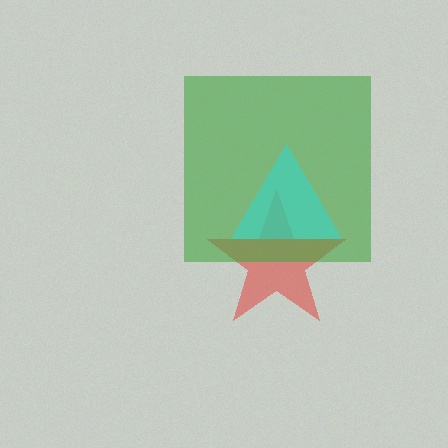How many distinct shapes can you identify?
There are 3 distinct shapes: a red star, a green square, a cyan triangle.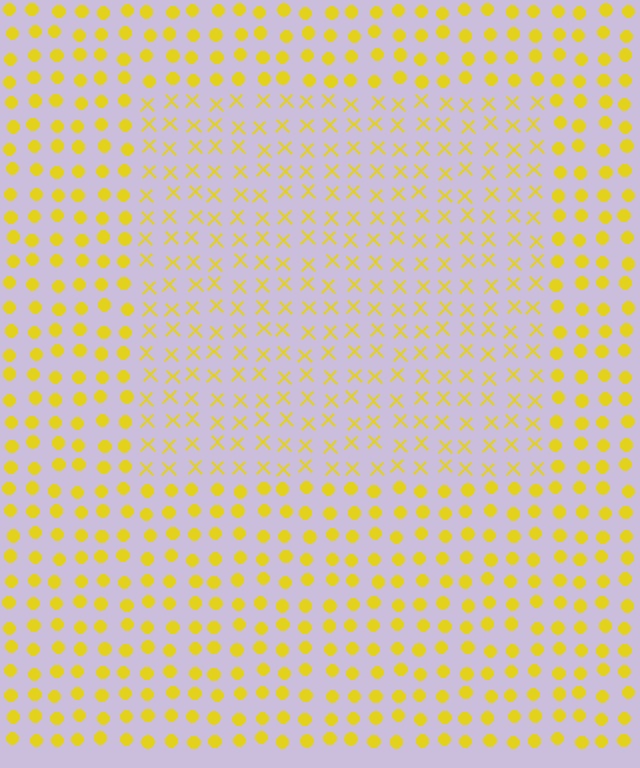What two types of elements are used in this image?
The image uses X marks inside the rectangle region and circles outside it.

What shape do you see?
I see a rectangle.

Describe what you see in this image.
The image is filled with small yellow elements arranged in a uniform grid. A rectangle-shaped region contains X marks, while the surrounding area contains circles. The boundary is defined purely by the change in element shape.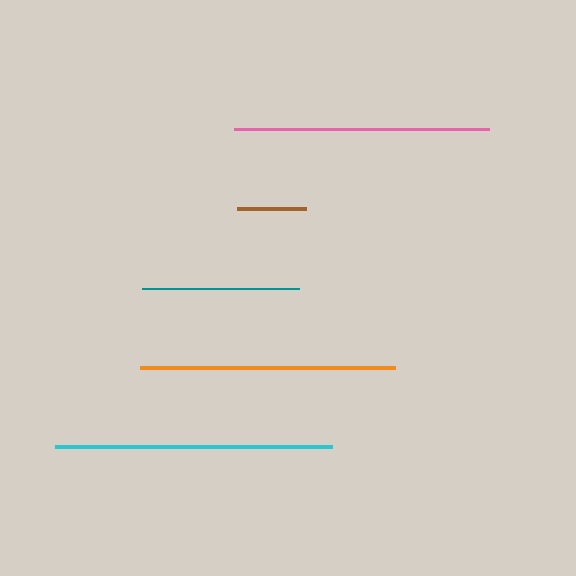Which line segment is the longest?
The cyan line is the longest at approximately 277 pixels.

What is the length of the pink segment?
The pink segment is approximately 255 pixels long.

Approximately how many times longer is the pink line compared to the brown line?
The pink line is approximately 3.7 times the length of the brown line.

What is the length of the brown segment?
The brown segment is approximately 69 pixels long.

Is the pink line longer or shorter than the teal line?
The pink line is longer than the teal line.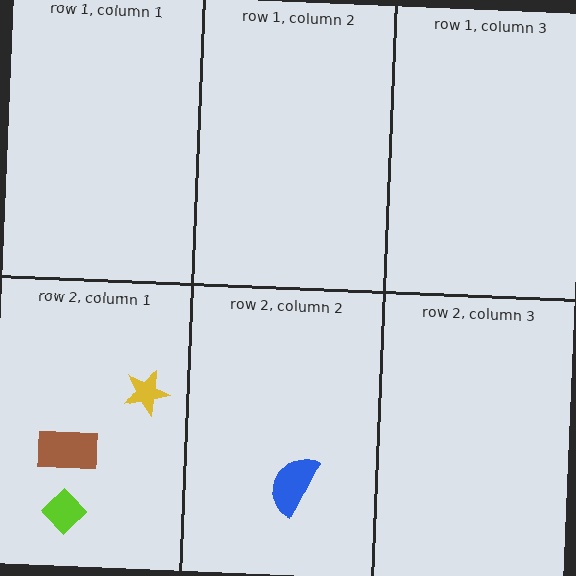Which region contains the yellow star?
The row 2, column 1 region.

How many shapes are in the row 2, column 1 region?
3.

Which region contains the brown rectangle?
The row 2, column 1 region.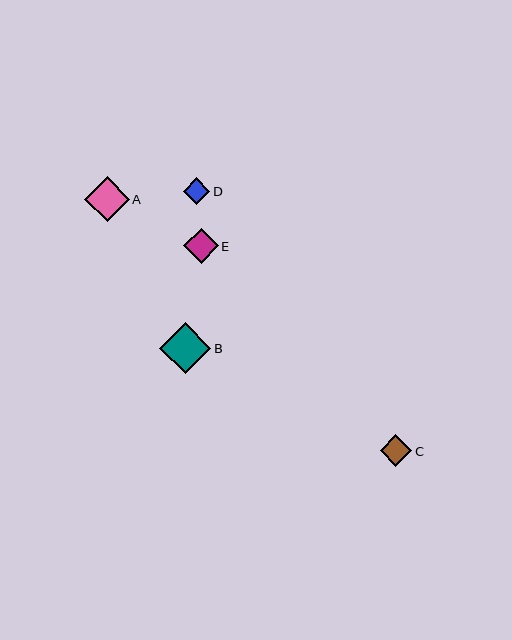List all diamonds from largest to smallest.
From largest to smallest: B, A, E, C, D.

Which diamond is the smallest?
Diamond D is the smallest with a size of approximately 26 pixels.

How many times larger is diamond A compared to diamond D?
Diamond A is approximately 1.7 times the size of diamond D.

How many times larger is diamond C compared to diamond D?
Diamond C is approximately 1.2 times the size of diamond D.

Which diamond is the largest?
Diamond B is the largest with a size of approximately 52 pixels.